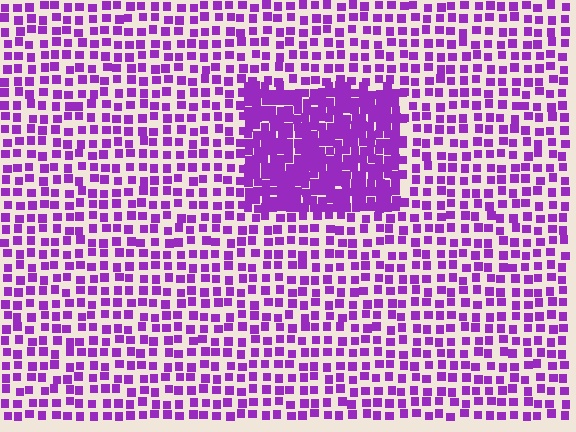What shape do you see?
I see a rectangle.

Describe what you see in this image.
The image contains small purple elements arranged at two different densities. A rectangle-shaped region is visible where the elements are more densely packed than the surrounding area.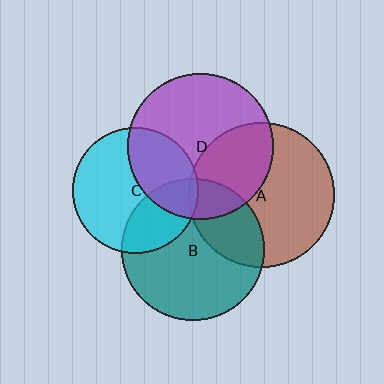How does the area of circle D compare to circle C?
Approximately 1.4 times.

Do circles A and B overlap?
Yes.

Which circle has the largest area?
Circle D (purple).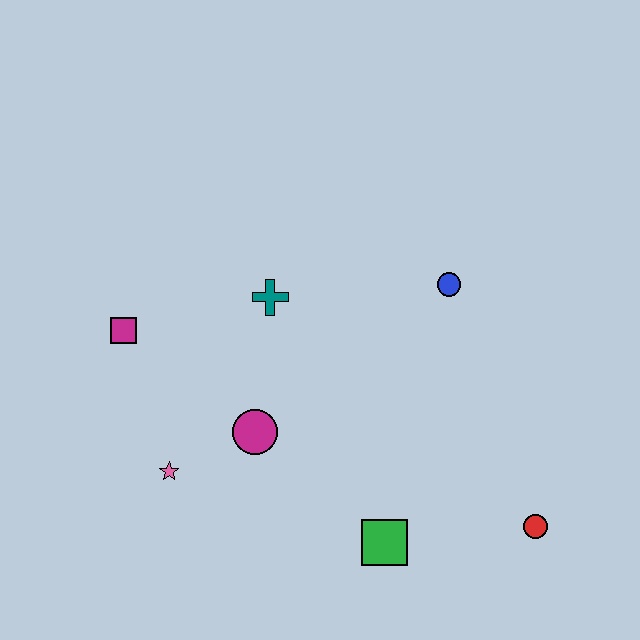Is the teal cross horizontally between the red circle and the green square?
No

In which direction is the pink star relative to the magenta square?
The pink star is below the magenta square.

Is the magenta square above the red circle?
Yes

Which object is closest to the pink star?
The magenta circle is closest to the pink star.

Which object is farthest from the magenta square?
The red circle is farthest from the magenta square.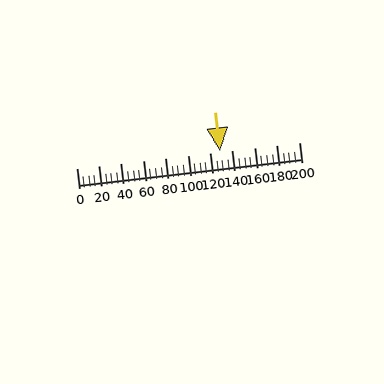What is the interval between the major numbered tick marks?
The major tick marks are spaced 20 units apart.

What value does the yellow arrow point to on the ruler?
The yellow arrow points to approximately 129.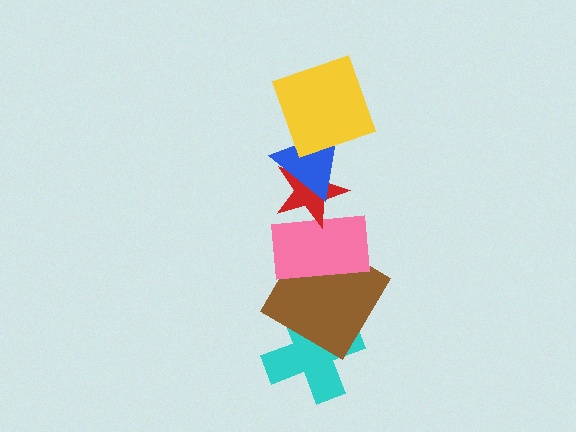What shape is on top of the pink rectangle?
The red star is on top of the pink rectangle.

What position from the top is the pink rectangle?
The pink rectangle is 4th from the top.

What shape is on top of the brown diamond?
The pink rectangle is on top of the brown diamond.